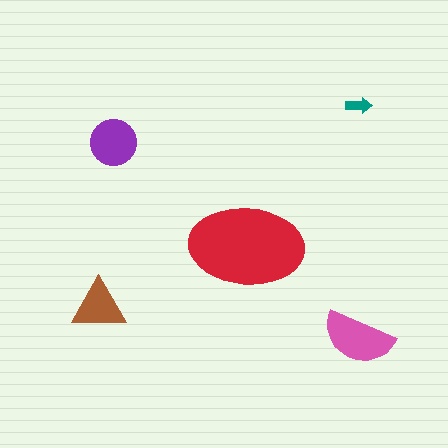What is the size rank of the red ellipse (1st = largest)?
1st.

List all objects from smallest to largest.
The teal arrow, the brown triangle, the purple circle, the pink semicircle, the red ellipse.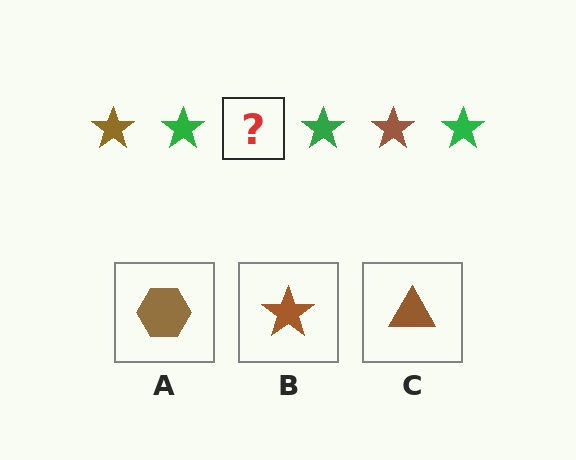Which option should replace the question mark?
Option B.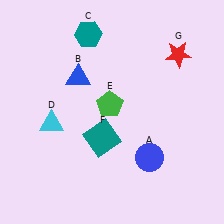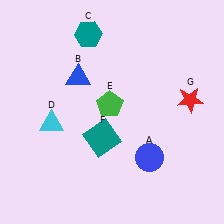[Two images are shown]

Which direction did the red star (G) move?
The red star (G) moved down.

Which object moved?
The red star (G) moved down.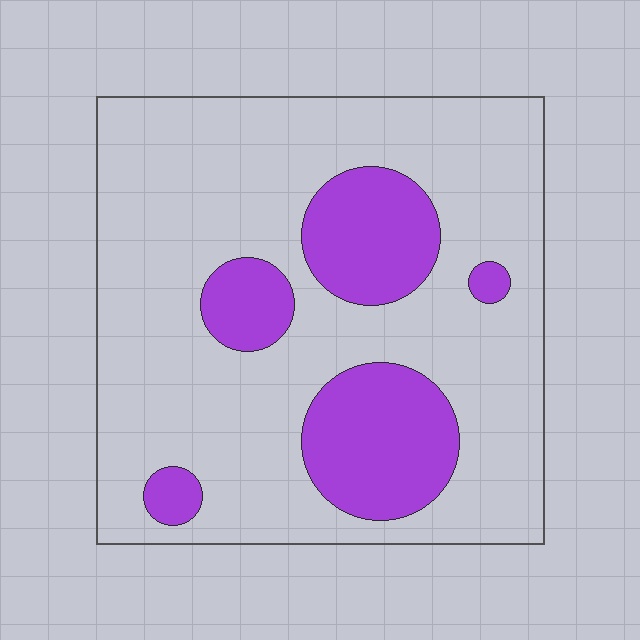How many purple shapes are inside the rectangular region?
5.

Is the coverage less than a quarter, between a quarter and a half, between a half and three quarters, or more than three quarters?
Less than a quarter.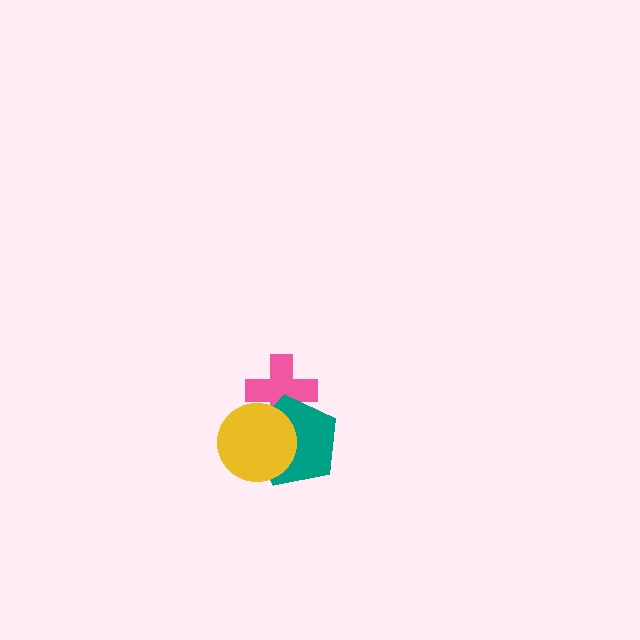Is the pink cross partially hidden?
Yes, it is partially covered by another shape.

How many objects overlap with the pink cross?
2 objects overlap with the pink cross.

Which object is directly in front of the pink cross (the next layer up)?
The teal pentagon is directly in front of the pink cross.